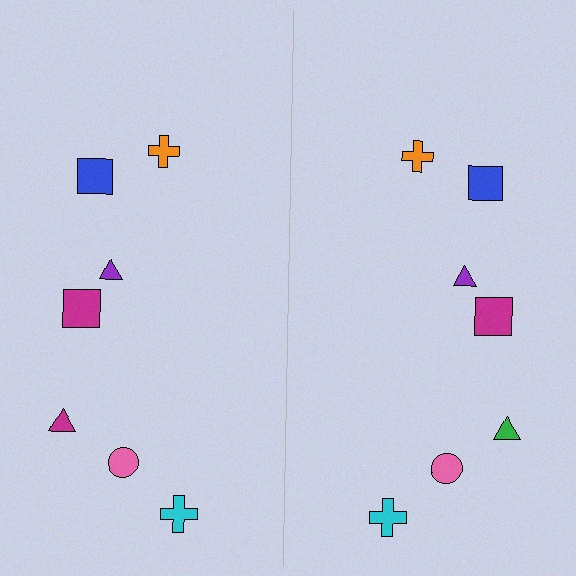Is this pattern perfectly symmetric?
No, the pattern is not perfectly symmetric. The green triangle on the right side breaks the symmetry — its mirror counterpart is magenta.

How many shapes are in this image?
There are 14 shapes in this image.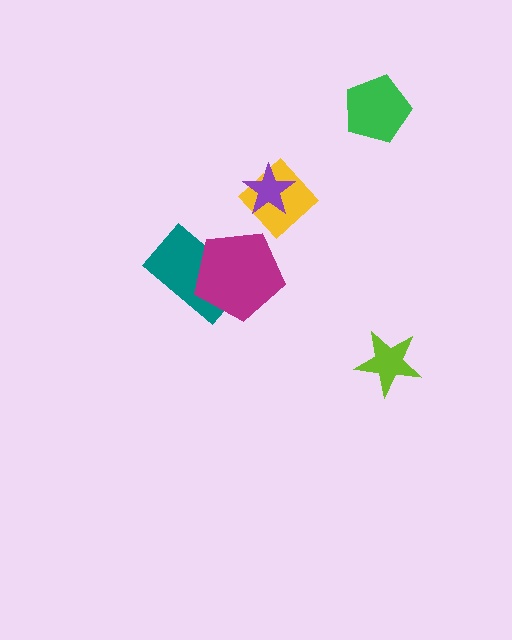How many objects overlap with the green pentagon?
0 objects overlap with the green pentagon.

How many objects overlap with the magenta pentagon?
1 object overlaps with the magenta pentagon.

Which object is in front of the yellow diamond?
The purple star is in front of the yellow diamond.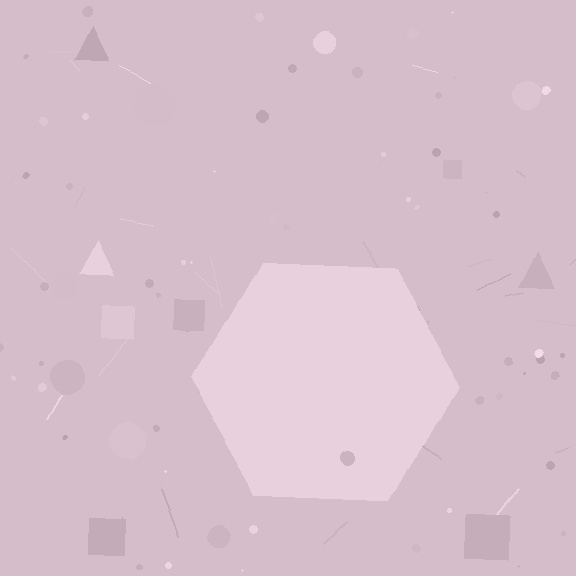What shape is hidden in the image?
A hexagon is hidden in the image.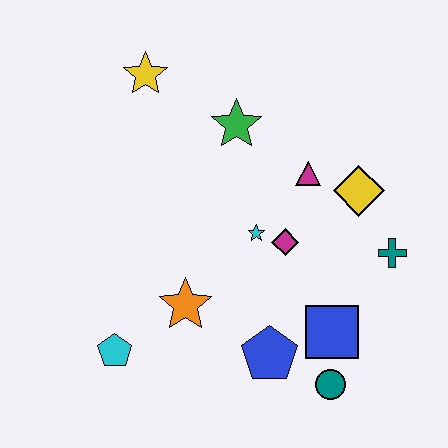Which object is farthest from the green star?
The teal circle is farthest from the green star.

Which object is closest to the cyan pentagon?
The orange star is closest to the cyan pentagon.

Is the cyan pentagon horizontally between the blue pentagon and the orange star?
No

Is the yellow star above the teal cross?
Yes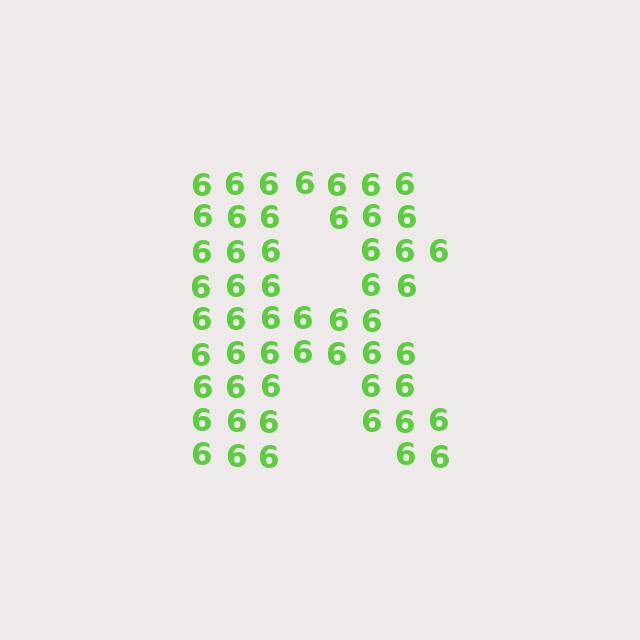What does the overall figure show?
The overall figure shows the letter R.